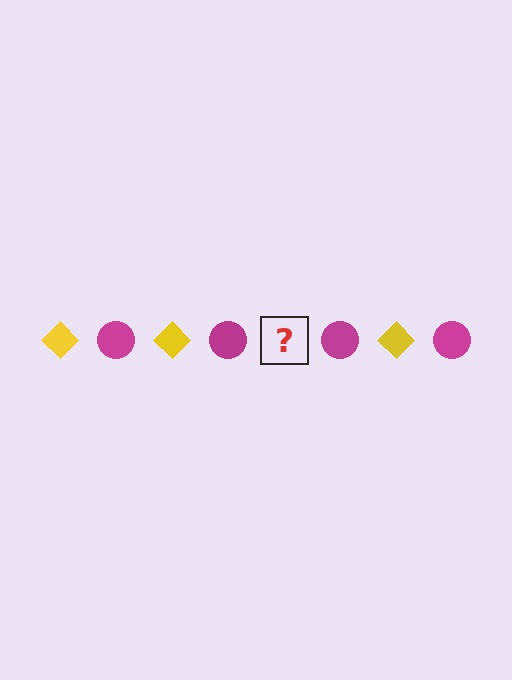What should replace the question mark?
The question mark should be replaced with a yellow diamond.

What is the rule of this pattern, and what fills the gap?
The rule is that the pattern alternates between yellow diamond and magenta circle. The gap should be filled with a yellow diamond.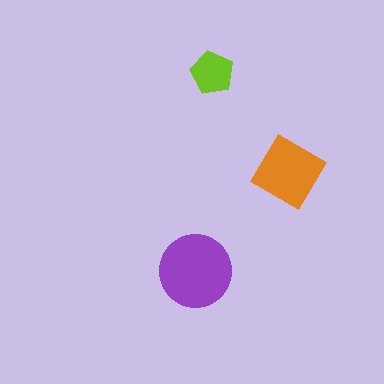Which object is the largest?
The purple circle.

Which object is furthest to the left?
The purple circle is leftmost.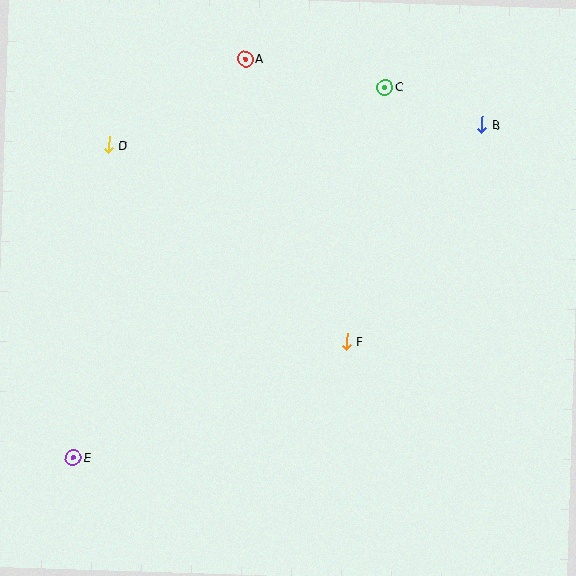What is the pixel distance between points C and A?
The distance between C and A is 143 pixels.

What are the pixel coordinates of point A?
Point A is at (245, 59).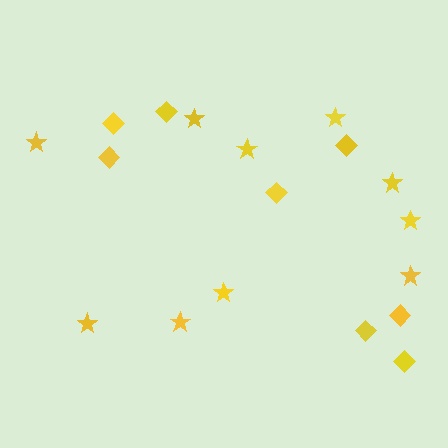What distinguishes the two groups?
There are 2 groups: one group of diamonds (8) and one group of stars (10).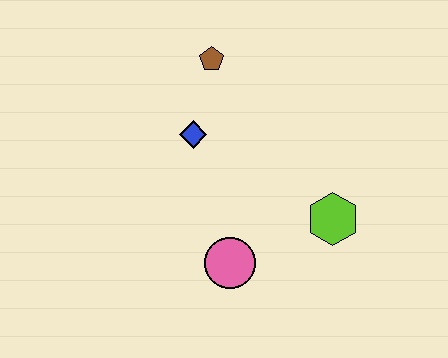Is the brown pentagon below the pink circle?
No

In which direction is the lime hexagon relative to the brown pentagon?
The lime hexagon is below the brown pentagon.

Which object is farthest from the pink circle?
The brown pentagon is farthest from the pink circle.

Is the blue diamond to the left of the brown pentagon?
Yes